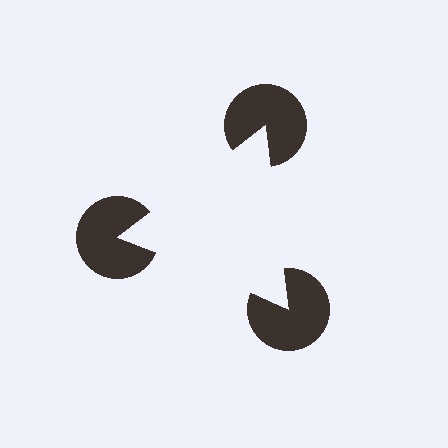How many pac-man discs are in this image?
There are 3 — one at each vertex of the illusory triangle.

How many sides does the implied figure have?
3 sides.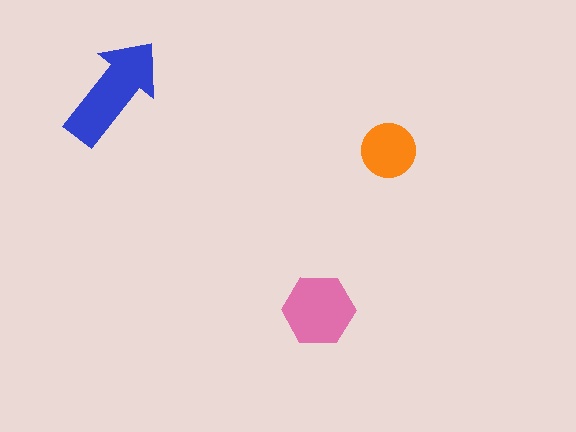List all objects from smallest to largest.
The orange circle, the pink hexagon, the blue arrow.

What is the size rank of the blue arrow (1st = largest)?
1st.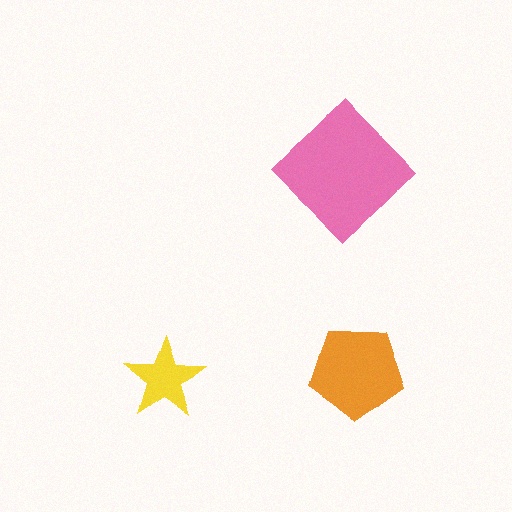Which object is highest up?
The pink diamond is topmost.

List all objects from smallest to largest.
The yellow star, the orange pentagon, the pink diamond.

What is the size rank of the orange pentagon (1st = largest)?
2nd.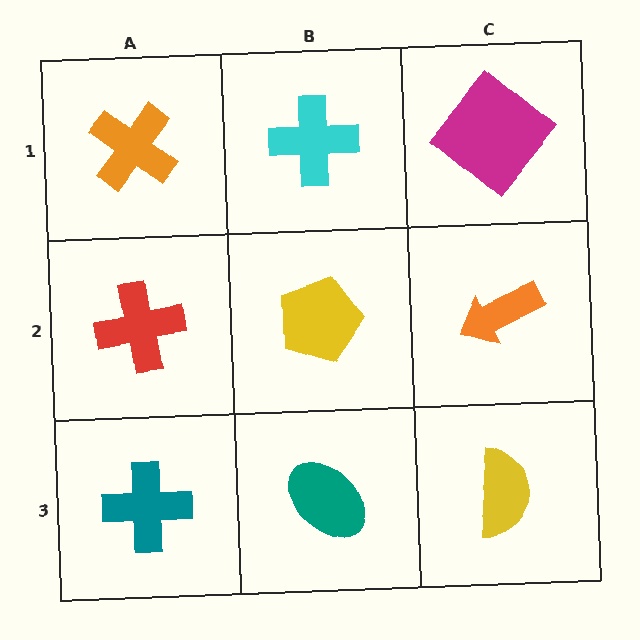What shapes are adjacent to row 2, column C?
A magenta diamond (row 1, column C), a yellow semicircle (row 3, column C), a yellow pentagon (row 2, column B).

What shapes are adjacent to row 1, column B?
A yellow pentagon (row 2, column B), an orange cross (row 1, column A), a magenta diamond (row 1, column C).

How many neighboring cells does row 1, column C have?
2.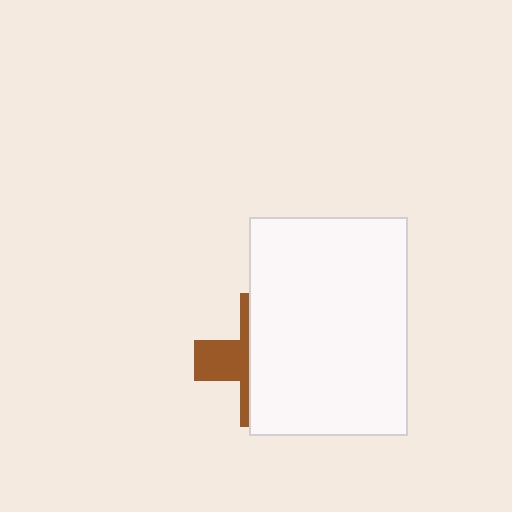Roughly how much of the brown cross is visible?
A small part of it is visible (roughly 34%).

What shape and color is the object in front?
The object in front is a white rectangle.